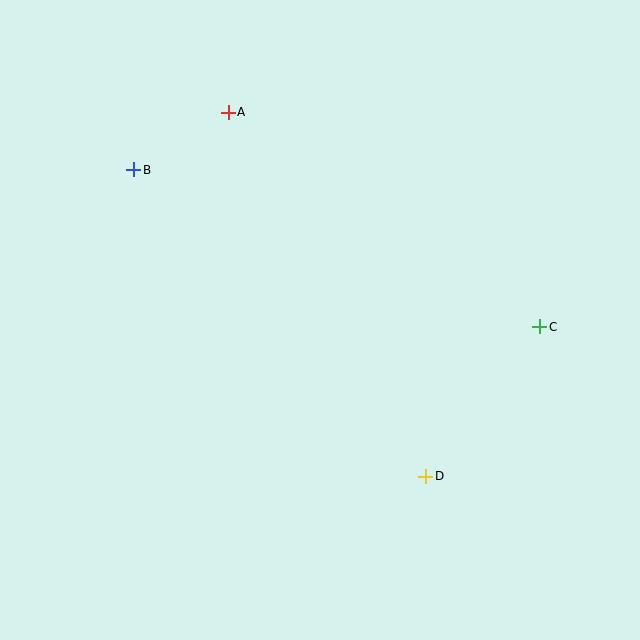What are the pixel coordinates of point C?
Point C is at (540, 327).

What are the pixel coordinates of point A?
Point A is at (228, 112).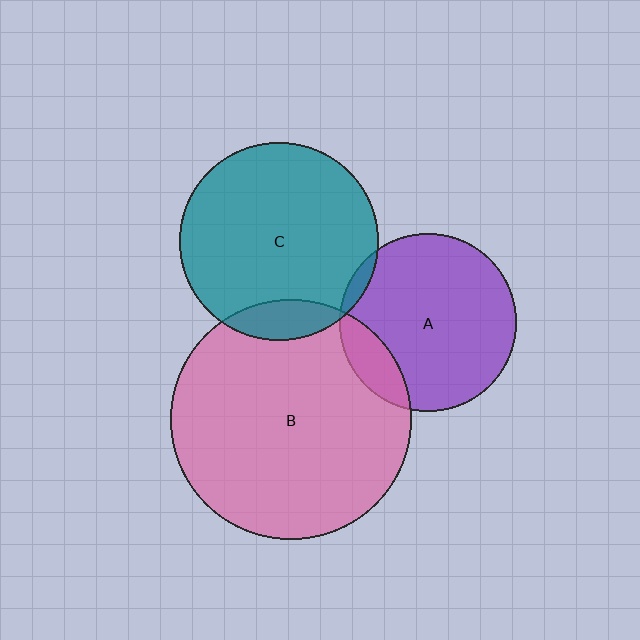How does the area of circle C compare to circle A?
Approximately 1.3 times.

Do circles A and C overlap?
Yes.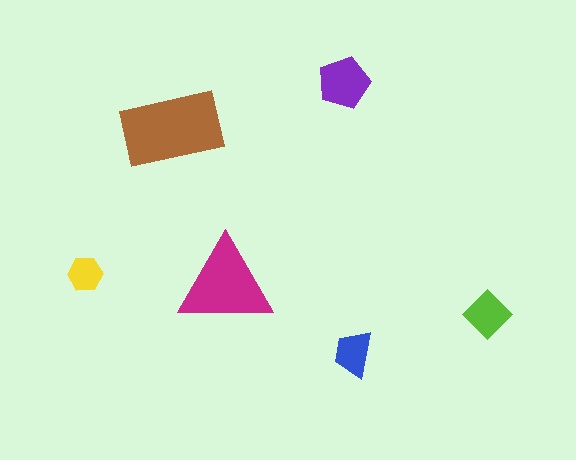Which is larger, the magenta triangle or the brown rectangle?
The brown rectangle.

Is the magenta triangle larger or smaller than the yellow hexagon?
Larger.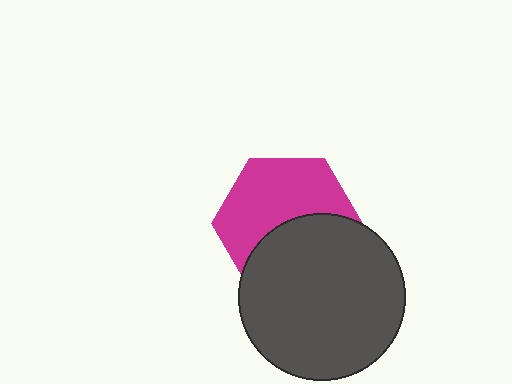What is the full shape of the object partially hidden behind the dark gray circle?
The partially hidden object is a magenta hexagon.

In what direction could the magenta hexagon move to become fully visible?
The magenta hexagon could move up. That would shift it out from behind the dark gray circle entirely.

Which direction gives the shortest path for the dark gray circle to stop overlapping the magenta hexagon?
Moving down gives the shortest separation.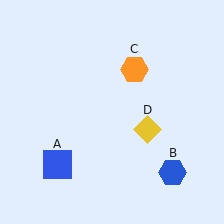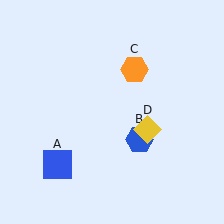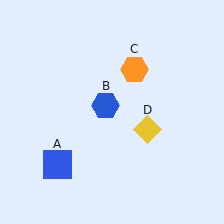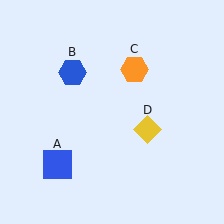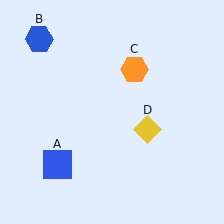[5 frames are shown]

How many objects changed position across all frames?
1 object changed position: blue hexagon (object B).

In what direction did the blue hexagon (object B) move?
The blue hexagon (object B) moved up and to the left.